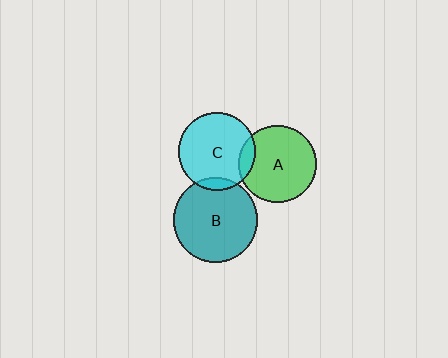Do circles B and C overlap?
Yes.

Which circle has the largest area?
Circle B (teal).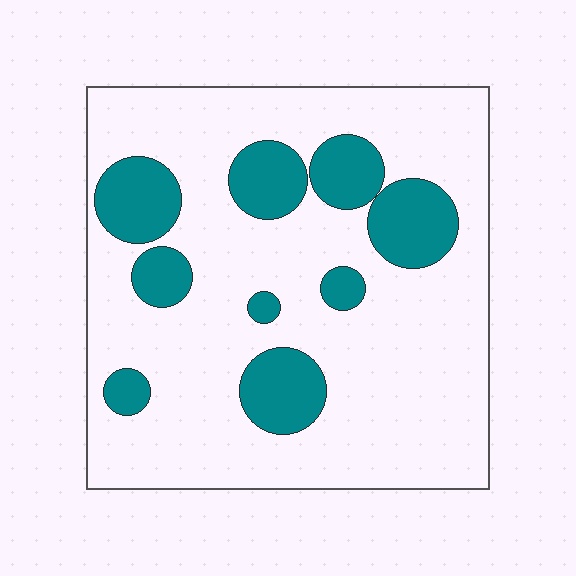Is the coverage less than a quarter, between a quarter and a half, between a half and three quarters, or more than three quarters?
Less than a quarter.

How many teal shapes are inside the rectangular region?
9.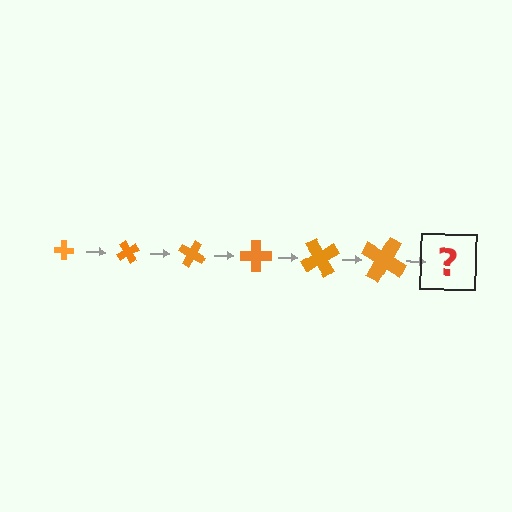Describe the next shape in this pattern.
It should be a cross, larger than the previous one and rotated 360 degrees from the start.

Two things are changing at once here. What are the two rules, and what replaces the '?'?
The two rules are that the cross grows larger each step and it rotates 60 degrees each step. The '?' should be a cross, larger than the previous one and rotated 360 degrees from the start.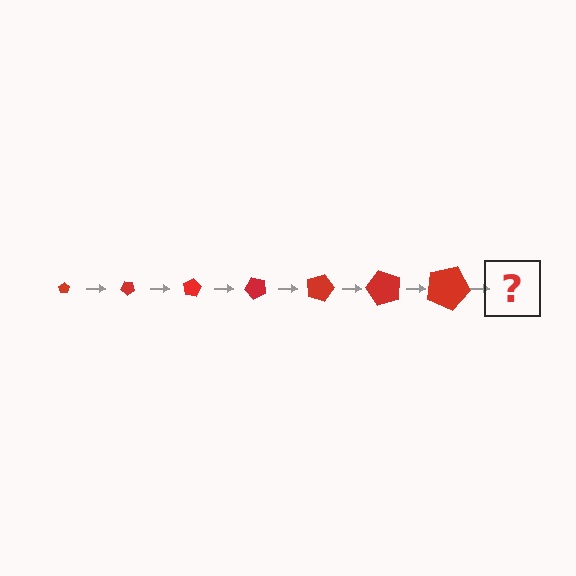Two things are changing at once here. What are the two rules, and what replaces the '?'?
The two rules are that the pentagon grows larger each step and it rotates 40 degrees each step. The '?' should be a pentagon, larger than the previous one and rotated 280 degrees from the start.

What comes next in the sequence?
The next element should be a pentagon, larger than the previous one and rotated 280 degrees from the start.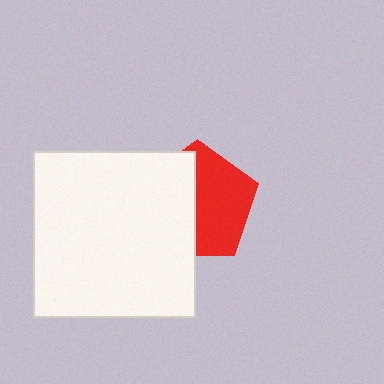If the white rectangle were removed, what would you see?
You would see the complete red pentagon.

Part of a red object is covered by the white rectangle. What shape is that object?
It is a pentagon.